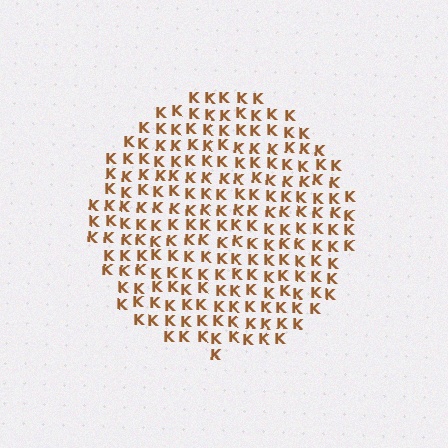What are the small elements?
The small elements are letter K's.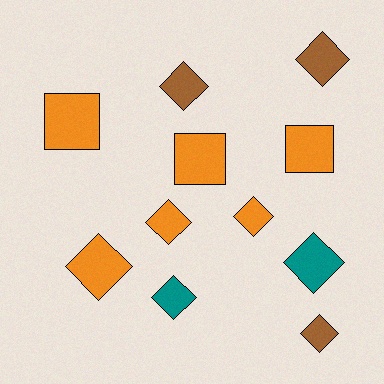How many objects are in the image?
There are 11 objects.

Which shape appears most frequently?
Diamond, with 8 objects.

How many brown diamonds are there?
There are 3 brown diamonds.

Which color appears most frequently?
Orange, with 6 objects.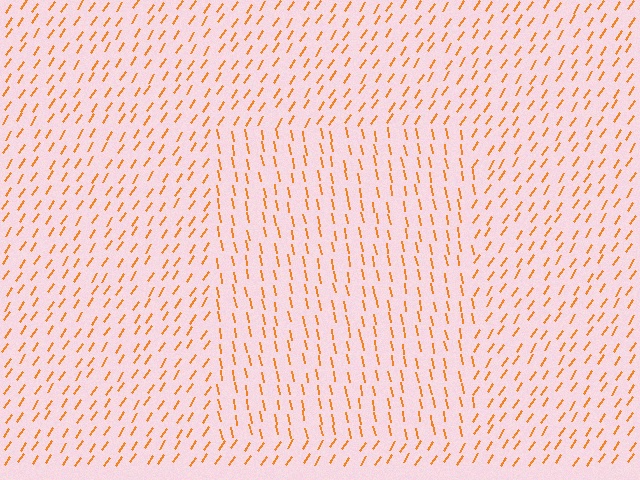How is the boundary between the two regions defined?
The boundary is defined purely by a change in line orientation (approximately 45 degrees difference). All lines are the same color and thickness.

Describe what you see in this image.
The image is filled with small orange line segments. A rectangle region in the image has lines oriented differently from the surrounding lines, creating a visible texture boundary.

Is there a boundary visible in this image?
Yes, there is a texture boundary formed by a change in line orientation.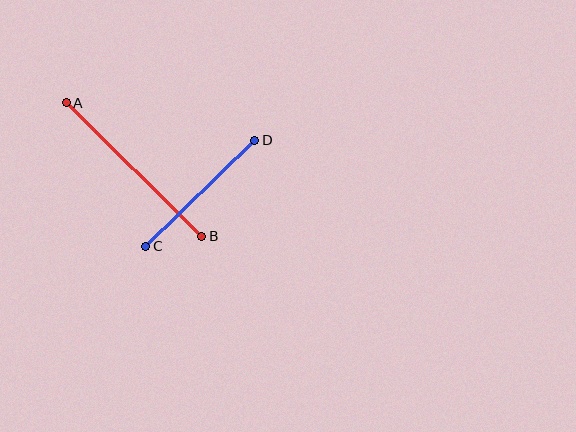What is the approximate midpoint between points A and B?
The midpoint is at approximately (134, 169) pixels.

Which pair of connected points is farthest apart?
Points A and B are farthest apart.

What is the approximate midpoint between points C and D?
The midpoint is at approximately (200, 193) pixels.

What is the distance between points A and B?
The distance is approximately 190 pixels.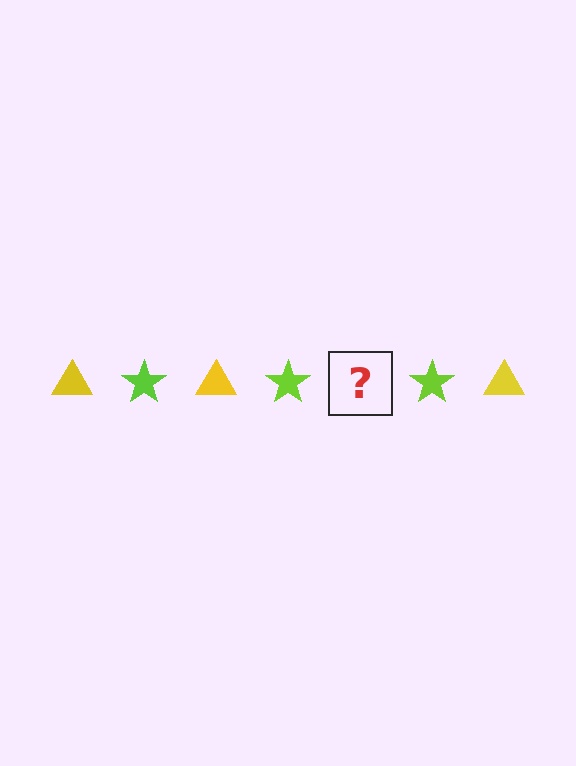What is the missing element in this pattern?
The missing element is a yellow triangle.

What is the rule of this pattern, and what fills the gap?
The rule is that the pattern alternates between yellow triangle and lime star. The gap should be filled with a yellow triangle.